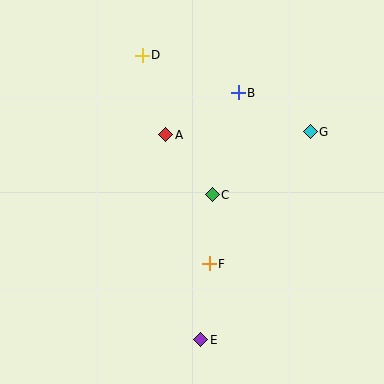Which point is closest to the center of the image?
Point C at (212, 195) is closest to the center.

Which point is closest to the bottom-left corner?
Point E is closest to the bottom-left corner.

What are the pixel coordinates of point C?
Point C is at (212, 195).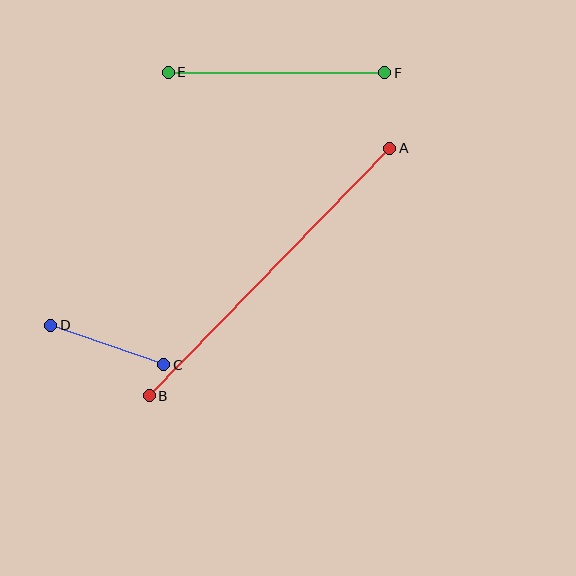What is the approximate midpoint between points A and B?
The midpoint is at approximately (270, 272) pixels.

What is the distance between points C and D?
The distance is approximately 120 pixels.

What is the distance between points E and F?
The distance is approximately 216 pixels.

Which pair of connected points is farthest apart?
Points A and B are farthest apart.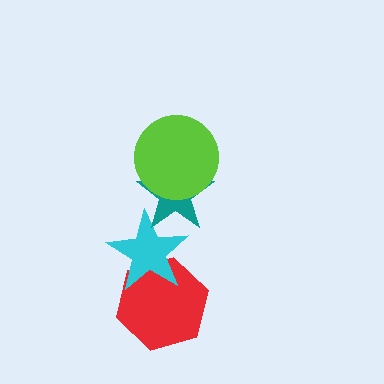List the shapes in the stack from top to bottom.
From top to bottom: the lime circle, the teal star, the cyan star, the red hexagon.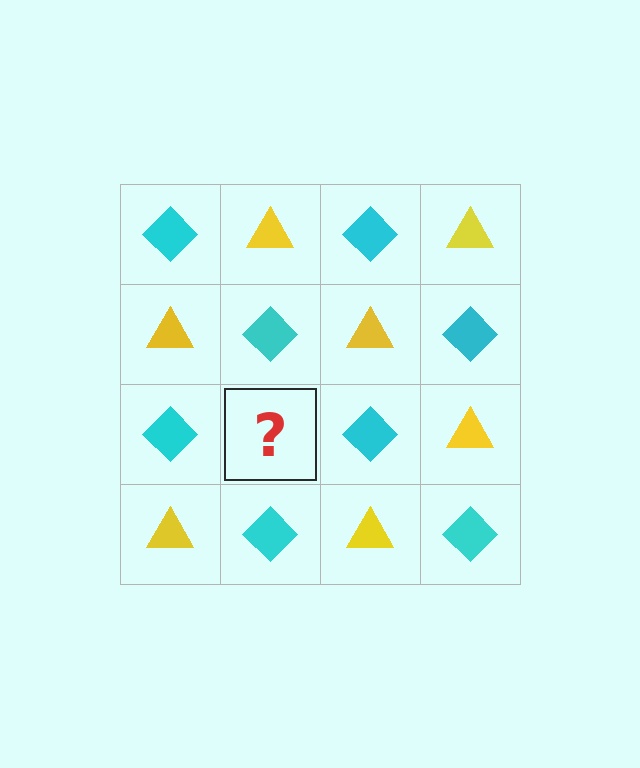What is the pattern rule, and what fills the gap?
The rule is that it alternates cyan diamond and yellow triangle in a checkerboard pattern. The gap should be filled with a yellow triangle.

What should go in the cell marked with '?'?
The missing cell should contain a yellow triangle.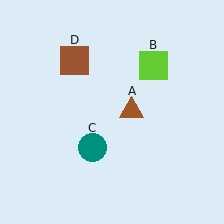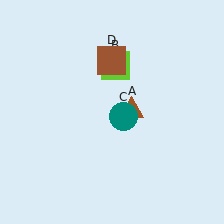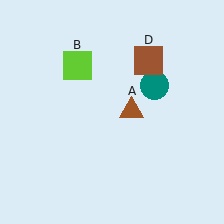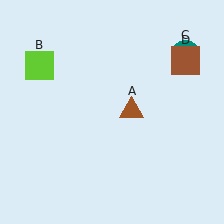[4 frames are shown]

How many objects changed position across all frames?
3 objects changed position: lime square (object B), teal circle (object C), brown square (object D).